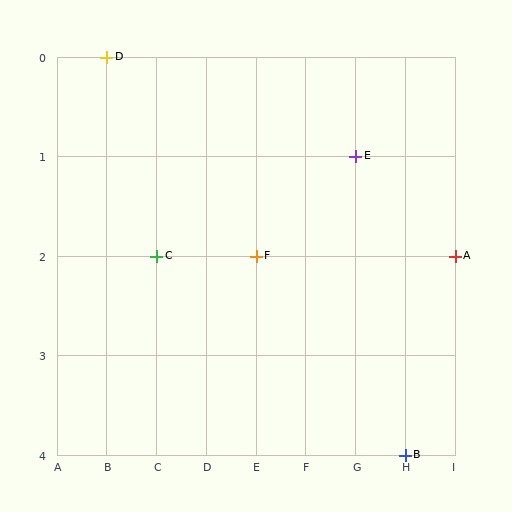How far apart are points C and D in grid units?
Points C and D are 1 column and 2 rows apart (about 2.2 grid units diagonally).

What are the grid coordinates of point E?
Point E is at grid coordinates (G, 1).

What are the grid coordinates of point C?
Point C is at grid coordinates (C, 2).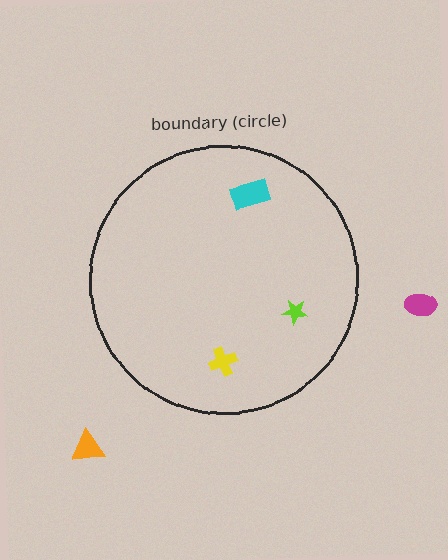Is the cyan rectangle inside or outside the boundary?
Inside.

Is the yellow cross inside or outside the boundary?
Inside.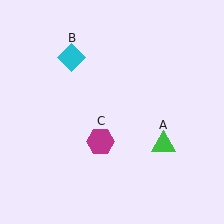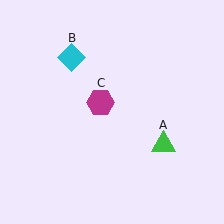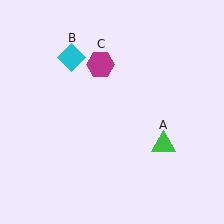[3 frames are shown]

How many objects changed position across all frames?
1 object changed position: magenta hexagon (object C).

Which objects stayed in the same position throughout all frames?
Green triangle (object A) and cyan diamond (object B) remained stationary.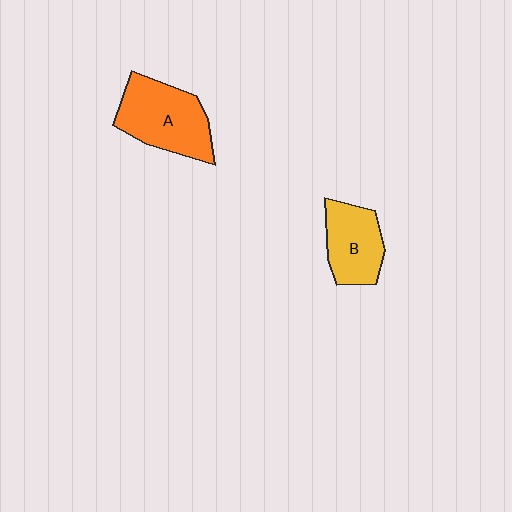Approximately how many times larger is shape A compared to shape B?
Approximately 1.4 times.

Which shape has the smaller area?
Shape B (yellow).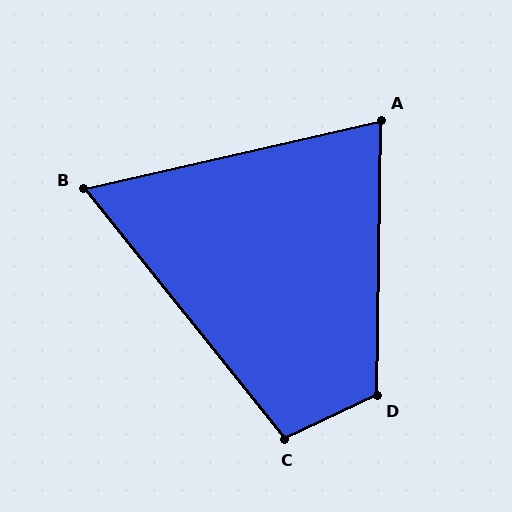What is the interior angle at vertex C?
Approximately 104 degrees (obtuse).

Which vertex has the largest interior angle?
D, at approximately 116 degrees.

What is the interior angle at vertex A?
Approximately 76 degrees (acute).